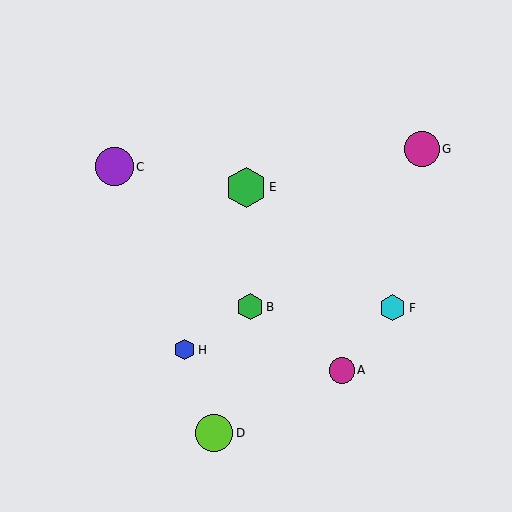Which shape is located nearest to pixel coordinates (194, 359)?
The blue hexagon (labeled H) at (184, 350) is nearest to that location.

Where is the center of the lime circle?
The center of the lime circle is at (214, 433).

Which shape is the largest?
The green hexagon (labeled E) is the largest.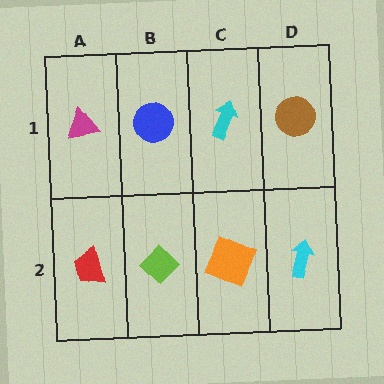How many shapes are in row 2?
4 shapes.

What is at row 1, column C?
A cyan arrow.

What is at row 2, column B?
A lime diamond.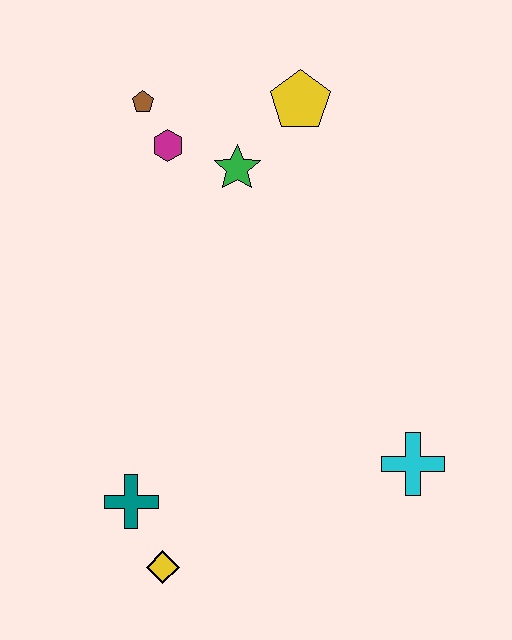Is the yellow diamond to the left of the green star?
Yes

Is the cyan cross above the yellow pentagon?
No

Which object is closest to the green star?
The magenta hexagon is closest to the green star.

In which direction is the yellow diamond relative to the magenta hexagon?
The yellow diamond is below the magenta hexagon.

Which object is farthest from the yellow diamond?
The yellow pentagon is farthest from the yellow diamond.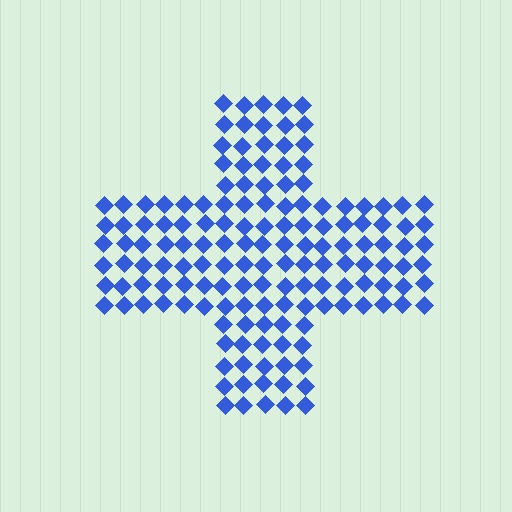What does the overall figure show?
The overall figure shows a cross.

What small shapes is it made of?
It is made of small diamonds.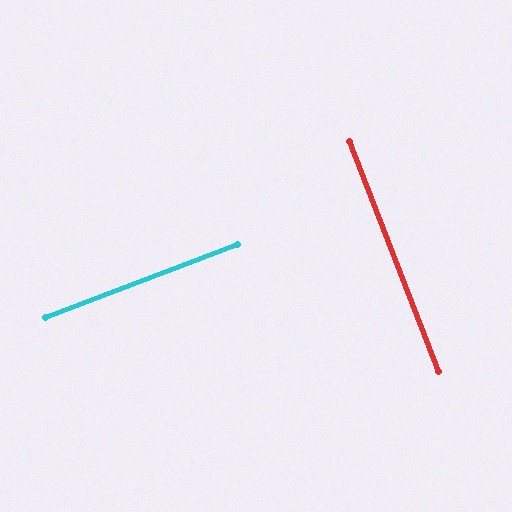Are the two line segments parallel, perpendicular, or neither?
Perpendicular — they meet at approximately 90°.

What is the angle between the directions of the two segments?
Approximately 90 degrees.